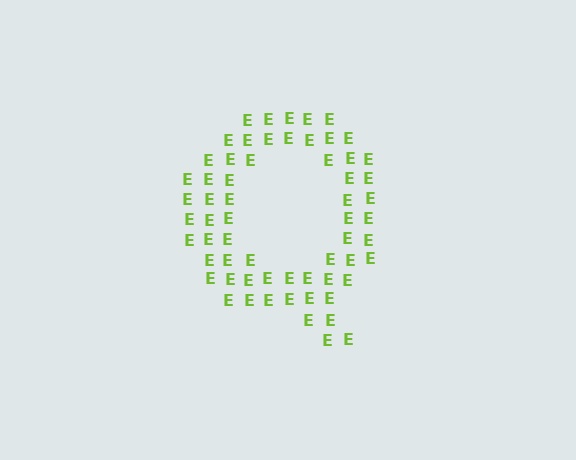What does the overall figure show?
The overall figure shows the letter Q.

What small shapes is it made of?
It is made of small letter E's.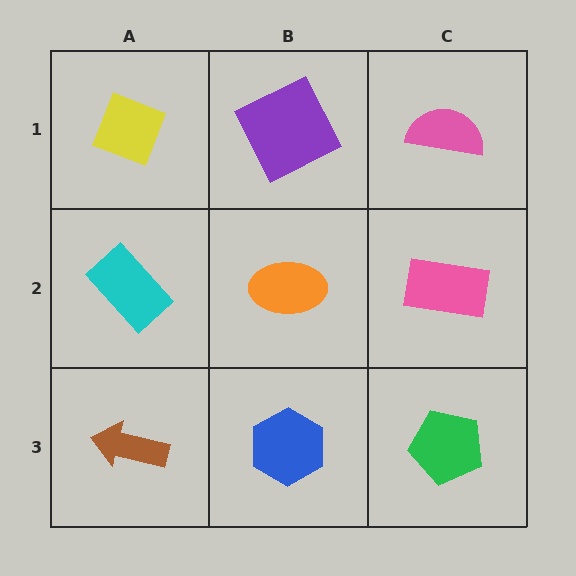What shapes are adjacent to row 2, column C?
A pink semicircle (row 1, column C), a green pentagon (row 3, column C), an orange ellipse (row 2, column B).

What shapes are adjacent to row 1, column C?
A pink rectangle (row 2, column C), a purple square (row 1, column B).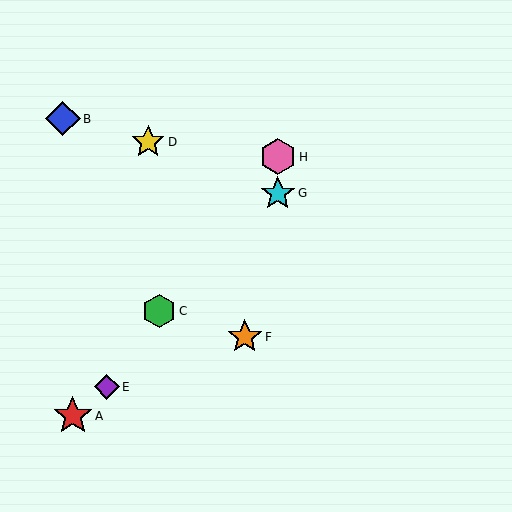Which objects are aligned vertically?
Objects G, H are aligned vertically.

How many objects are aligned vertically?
2 objects (G, H) are aligned vertically.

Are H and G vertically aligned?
Yes, both are at x≈278.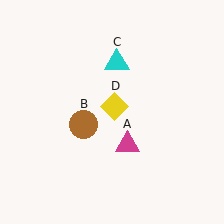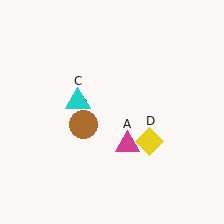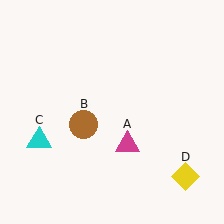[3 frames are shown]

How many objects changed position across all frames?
2 objects changed position: cyan triangle (object C), yellow diamond (object D).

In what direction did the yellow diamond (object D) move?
The yellow diamond (object D) moved down and to the right.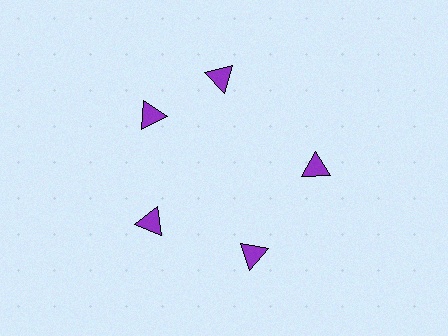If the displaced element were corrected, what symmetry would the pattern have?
It would have 5-fold rotational symmetry — the pattern would map onto itself every 72 degrees.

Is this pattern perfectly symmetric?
No. The 5 purple triangles are arranged in a ring, but one element near the 1 o'clock position is rotated out of alignment along the ring, breaking the 5-fold rotational symmetry.